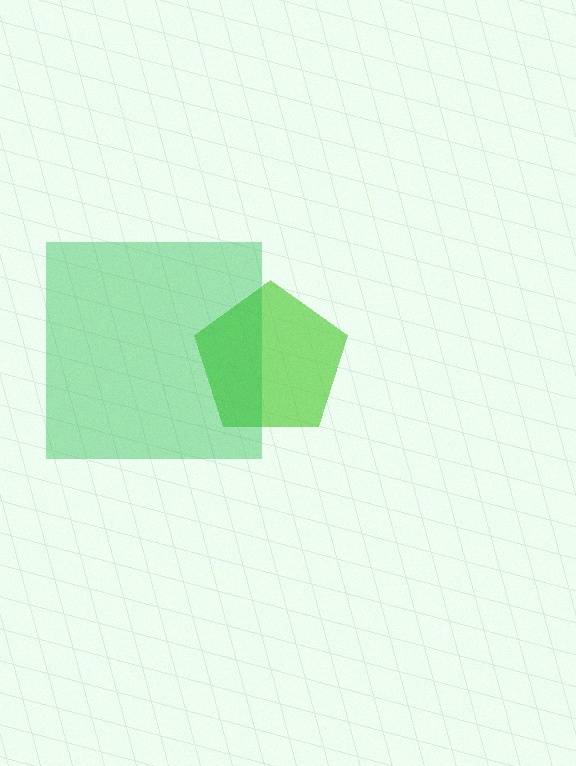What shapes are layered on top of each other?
The layered shapes are: a lime pentagon, a green square.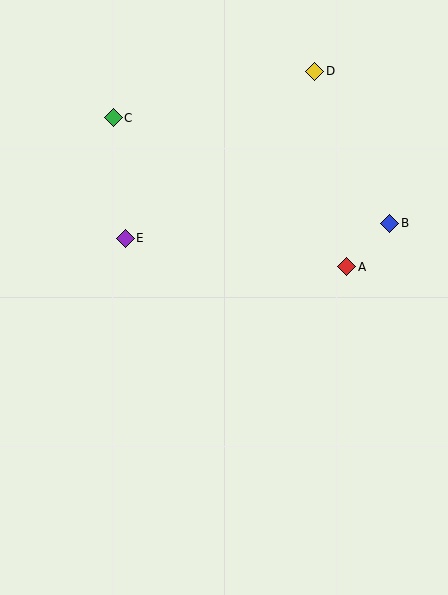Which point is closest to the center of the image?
Point E at (125, 238) is closest to the center.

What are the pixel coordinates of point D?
Point D is at (315, 71).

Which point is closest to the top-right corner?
Point D is closest to the top-right corner.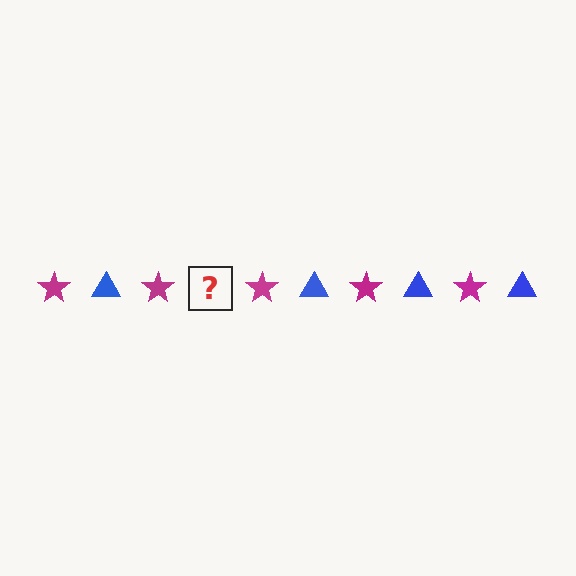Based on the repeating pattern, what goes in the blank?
The blank should be a blue triangle.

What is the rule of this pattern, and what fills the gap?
The rule is that the pattern alternates between magenta star and blue triangle. The gap should be filled with a blue triangle.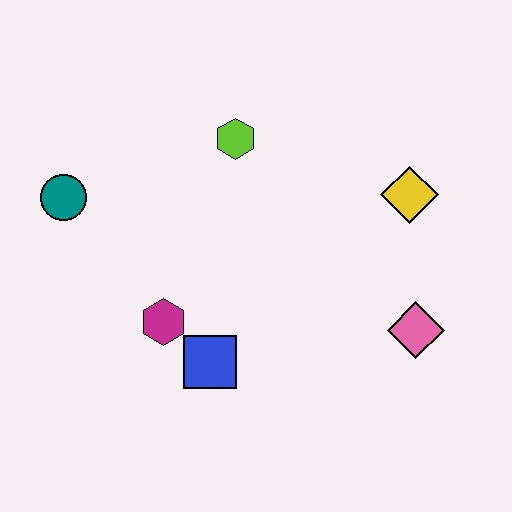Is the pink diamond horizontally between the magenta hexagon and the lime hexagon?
No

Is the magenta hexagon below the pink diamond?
No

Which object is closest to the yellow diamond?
The pink diamond is closest to the yellow diamond.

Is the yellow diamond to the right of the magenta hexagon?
Yes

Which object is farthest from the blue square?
The yellow diamond is farthest from the blue square.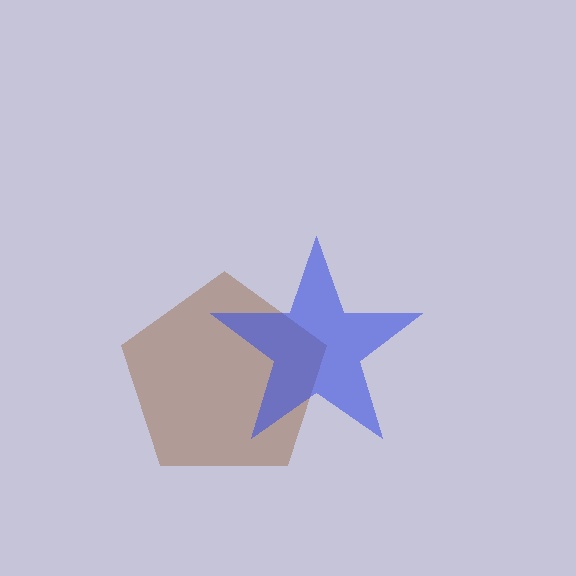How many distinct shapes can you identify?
There are 2 distinct shapes: a brown pentagon, a blue star.